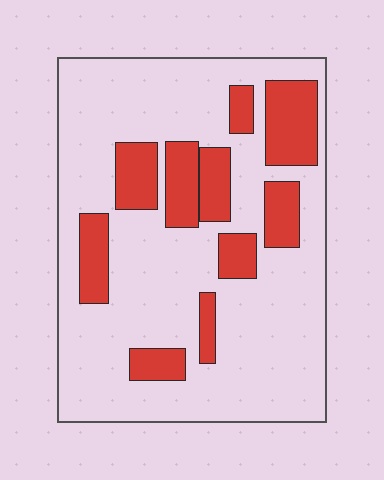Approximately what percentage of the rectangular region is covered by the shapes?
Approximately 25%.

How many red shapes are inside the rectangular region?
10.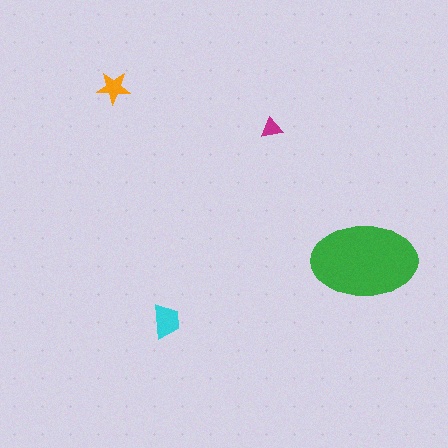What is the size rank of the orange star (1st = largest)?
3rd.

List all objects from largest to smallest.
The green ellipse, the cyan trapezoid, the orange star, the magenta triangle.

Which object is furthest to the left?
The orange star is leftmost.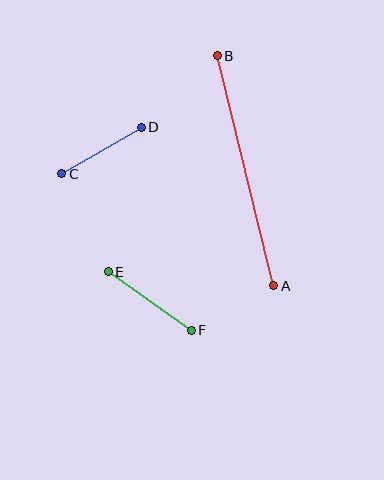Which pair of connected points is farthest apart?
Points A and B are farthest apart.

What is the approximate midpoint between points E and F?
The midpoint is at approximately (150, 301) pixels.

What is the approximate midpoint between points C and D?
The midpoint is at approximately (102, 151) pixels.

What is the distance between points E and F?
The distance is approximately 101 pixels.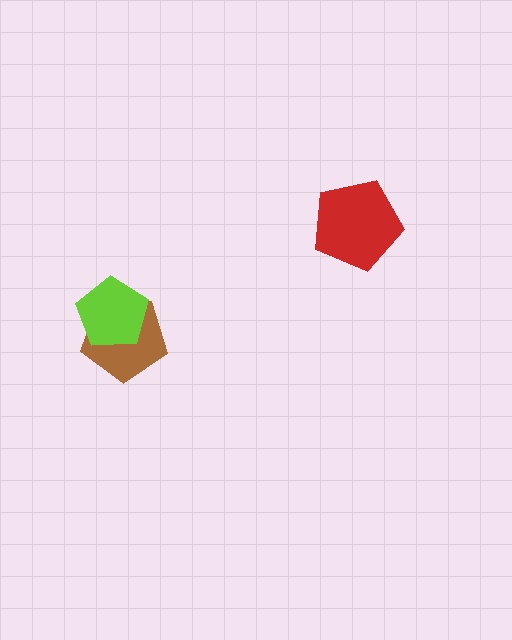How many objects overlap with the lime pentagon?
1 object overlaps with the lime pentagon.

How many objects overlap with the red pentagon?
0 objects overlap with the red pentagon.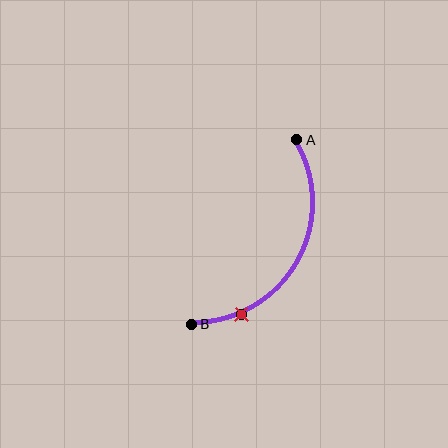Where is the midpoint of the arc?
The arc midpoint is the point on the curve farthest from the straight line joining A and B. It sits to the right of that line.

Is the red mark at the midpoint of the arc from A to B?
No. The red mark lies on the arc but is closer to endpoint B. The arc midpoint would be at the point on the curve equidistant along the arc from both A and B.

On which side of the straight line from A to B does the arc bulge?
The arc bulges to the right of the straight line connecting A and B.